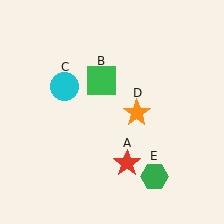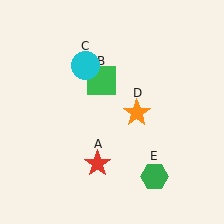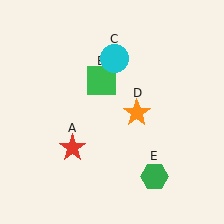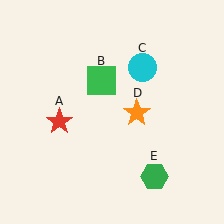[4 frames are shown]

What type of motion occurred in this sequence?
The red star (object A), cyan circle (object C) rotated clockwise around the center of the scene.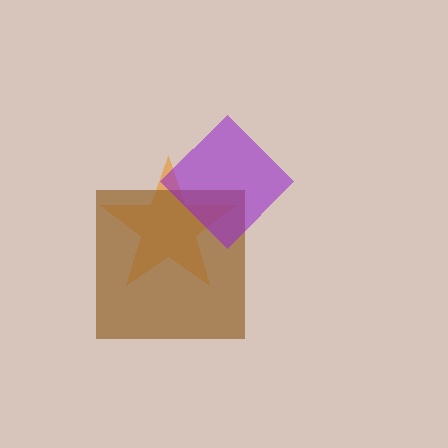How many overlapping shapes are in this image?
There are 3 overlapping shapes in the image.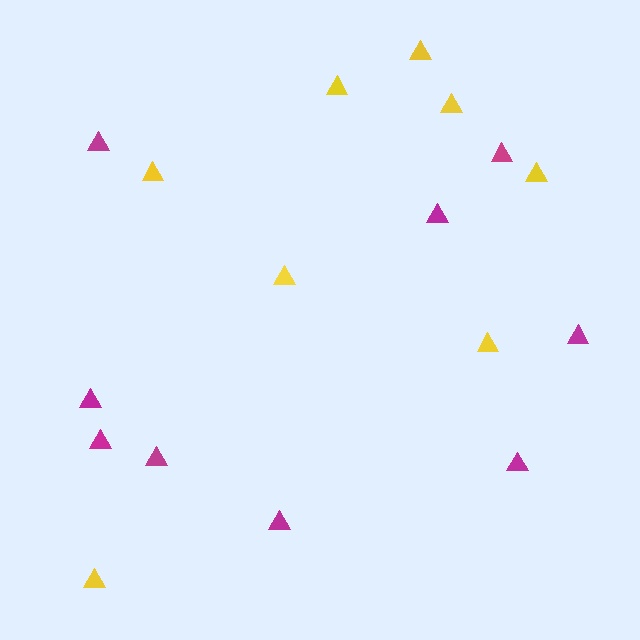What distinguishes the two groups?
There are 2 groups: one group of magenta triangles (9) and one group of yellow triangles (8).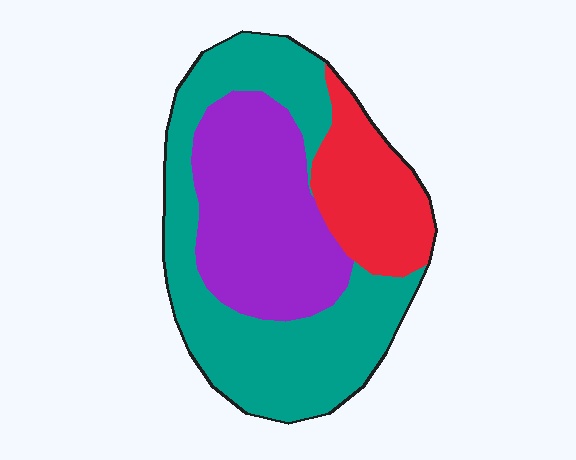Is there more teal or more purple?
Teal.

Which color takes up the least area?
Red, at roughly 20%.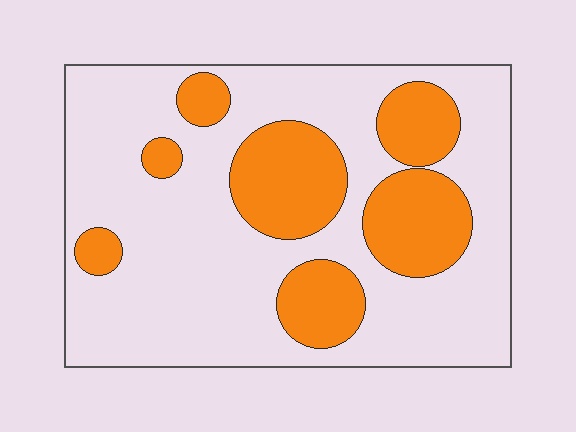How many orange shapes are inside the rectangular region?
7.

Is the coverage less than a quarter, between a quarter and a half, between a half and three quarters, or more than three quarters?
Between a quarter and a half.